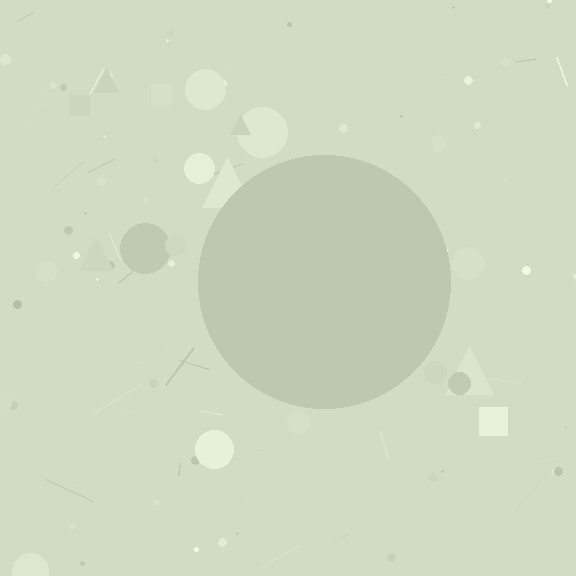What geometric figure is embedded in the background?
A circle is embedded in the background.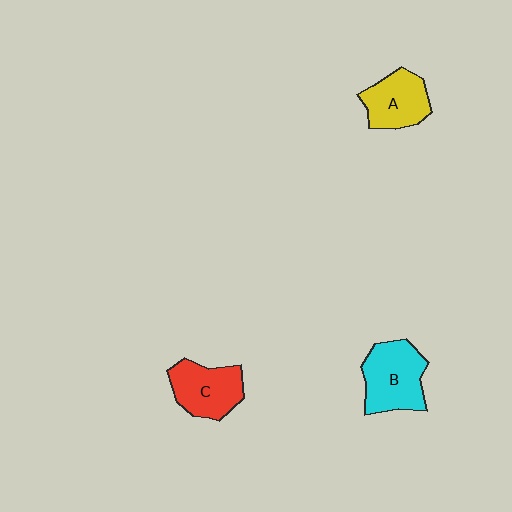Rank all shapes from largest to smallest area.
From largest to smallest: B (cyan), C (red), A (yellow).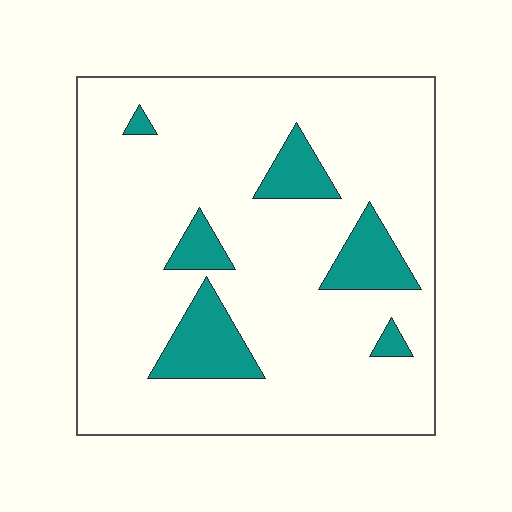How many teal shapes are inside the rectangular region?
6.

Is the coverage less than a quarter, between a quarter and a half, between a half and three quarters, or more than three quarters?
Less than a quarter.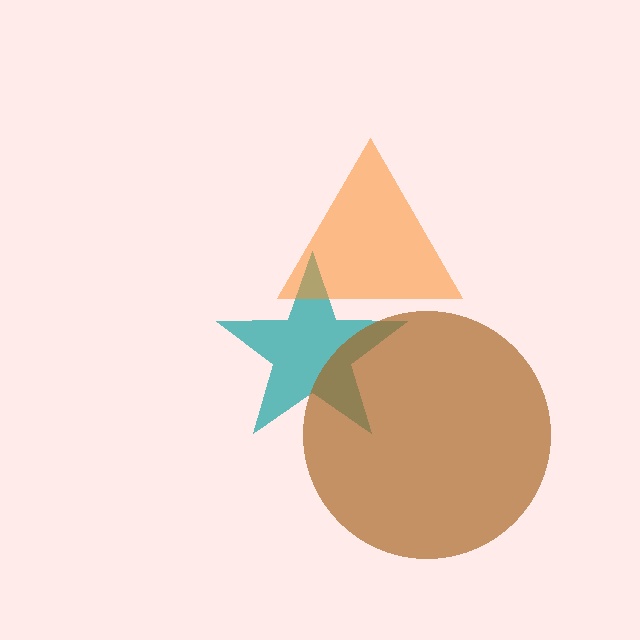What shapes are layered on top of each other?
The layered shapes are: a teal star, a brown circle, an orange triangle.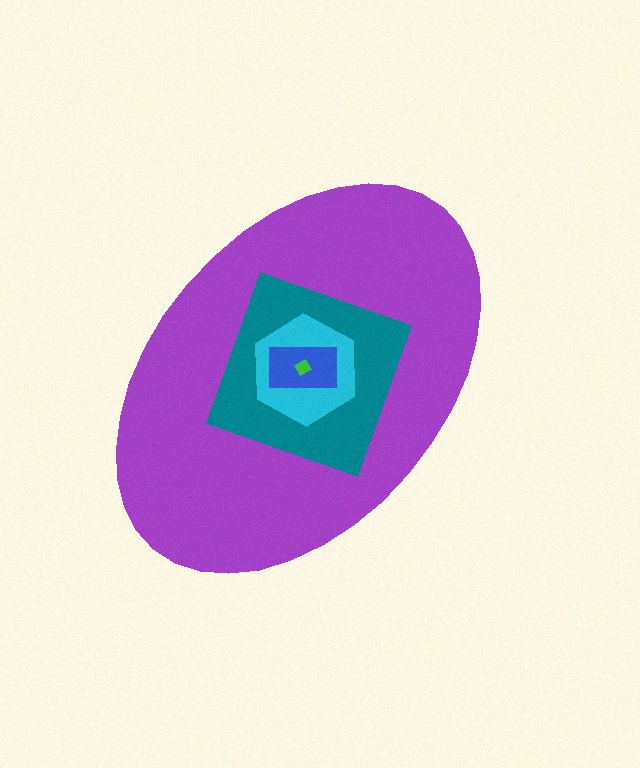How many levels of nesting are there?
5.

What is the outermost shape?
The purple ellipse.